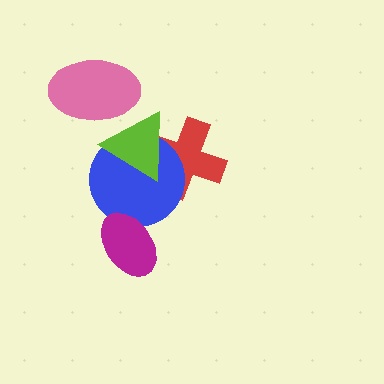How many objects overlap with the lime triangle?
3 objects overlap with the lime triangle.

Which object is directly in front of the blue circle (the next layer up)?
The magenta ellipse is directly in front of the blue circle.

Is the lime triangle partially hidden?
No, no other shape covers it.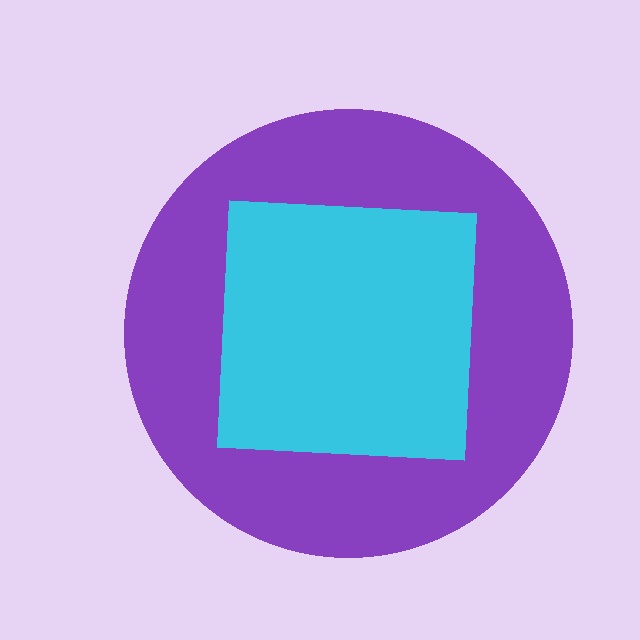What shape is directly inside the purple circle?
The cyan square.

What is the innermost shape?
The cyan square.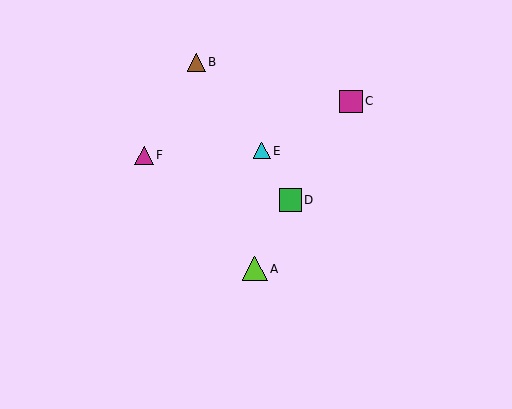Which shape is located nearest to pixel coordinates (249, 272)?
The lime triangle (labeled A) at (255, 269) is nearest to that location.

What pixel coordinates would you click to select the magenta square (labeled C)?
Click at (351, 101) to select the magenta square C.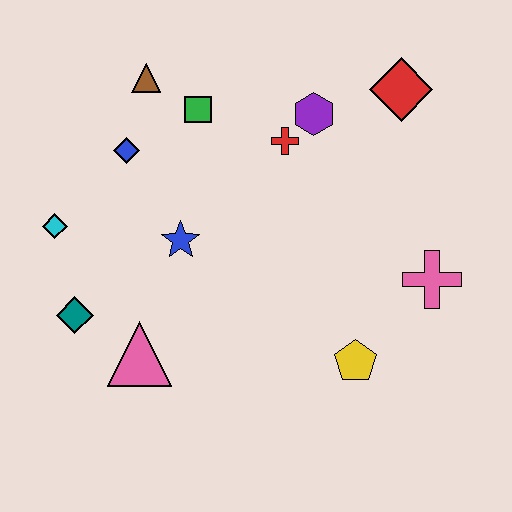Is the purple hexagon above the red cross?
Yes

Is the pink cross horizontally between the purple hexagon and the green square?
No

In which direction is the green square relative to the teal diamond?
The green square is above the teal diamond.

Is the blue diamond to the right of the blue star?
No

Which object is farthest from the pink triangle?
The red diamond is farthest from the pink triangle.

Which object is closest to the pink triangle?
The teal diamond is closest to the pink triangle.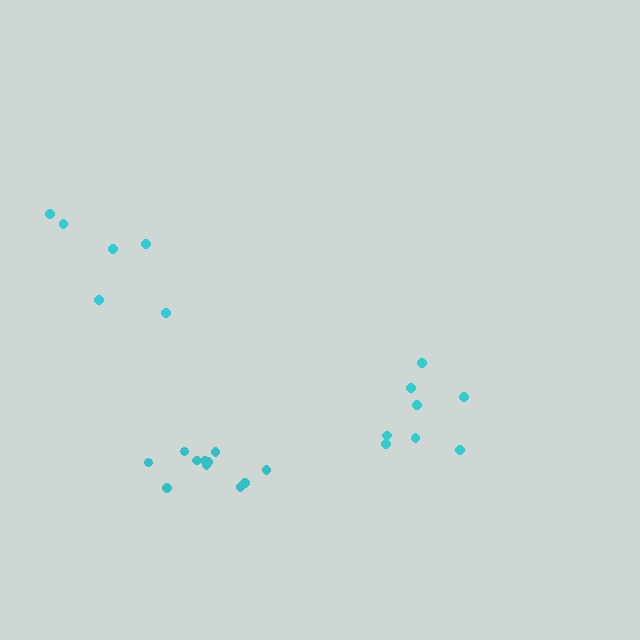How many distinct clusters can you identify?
There are 3 distinct clusters.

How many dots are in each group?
Group 1: 8 dots, Group 2: 11 dots, Group 3: 6 dots (25 total).